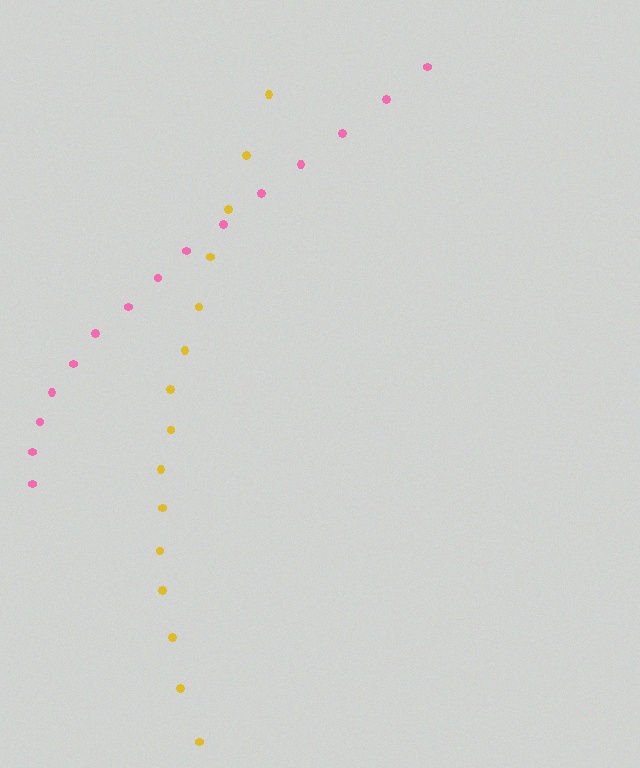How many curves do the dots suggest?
There are 2 distinct paths.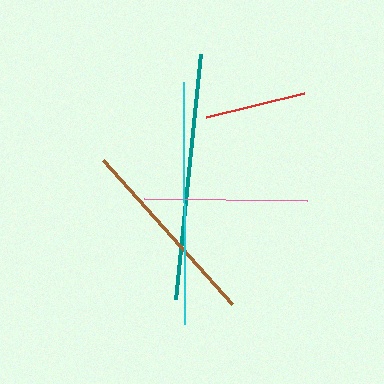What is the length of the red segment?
The red segment is approximately 101 pixels long.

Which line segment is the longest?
The teal line is the longest at approximately 246 pixels.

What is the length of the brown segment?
The brown segment is approximately 193 pixels long.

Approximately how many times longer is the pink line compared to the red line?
The pink line is approximately 1.6 times the length of the red line.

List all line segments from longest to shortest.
From longest to shortest: teal, cyan, brown, pink, red.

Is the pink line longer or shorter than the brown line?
The brown line is longer than the pink line.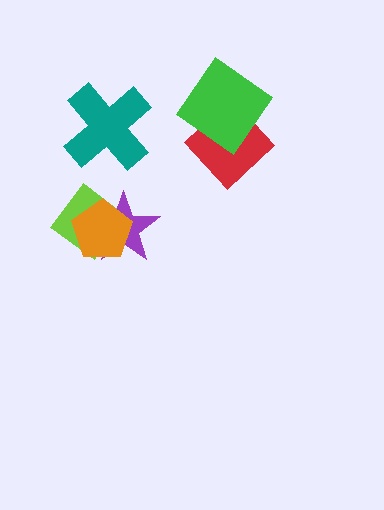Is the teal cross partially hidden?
No, no other shape covers it.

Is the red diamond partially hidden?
Yes, it is partially covered by another shape.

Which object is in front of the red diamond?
The green diamond is in front of the red diamond.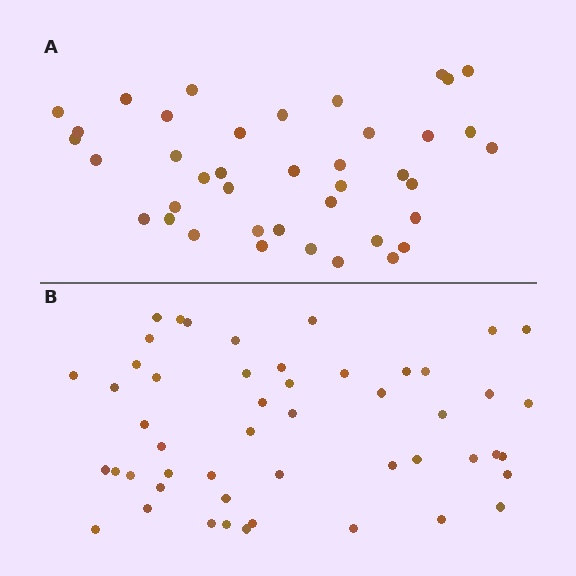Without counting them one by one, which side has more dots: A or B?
Region B (the bottom region) has more dots.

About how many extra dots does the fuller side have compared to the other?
Region B has roughly 10 or so more dots than region A.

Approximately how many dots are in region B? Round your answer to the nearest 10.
About 50 dots.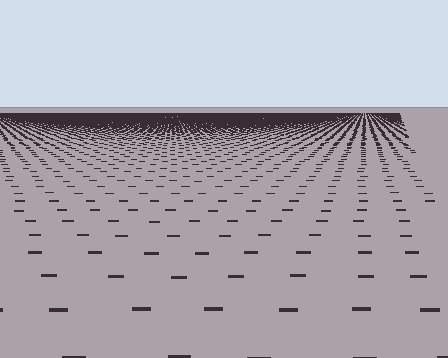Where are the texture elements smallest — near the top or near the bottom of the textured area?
Near the top.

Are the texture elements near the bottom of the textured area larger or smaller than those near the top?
Larger. Near the bottom, elements are closer to the viewer and appear at a bigger on-screen size.